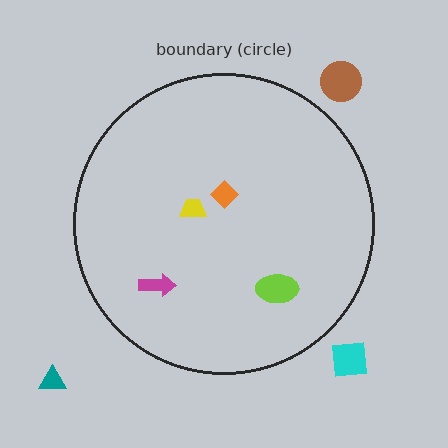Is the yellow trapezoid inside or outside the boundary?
Inside.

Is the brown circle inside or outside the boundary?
Outside.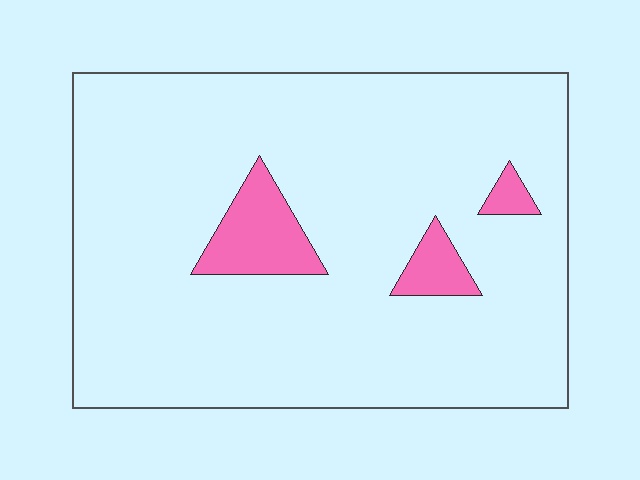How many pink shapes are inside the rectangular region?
3.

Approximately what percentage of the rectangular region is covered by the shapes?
Approximately 10%.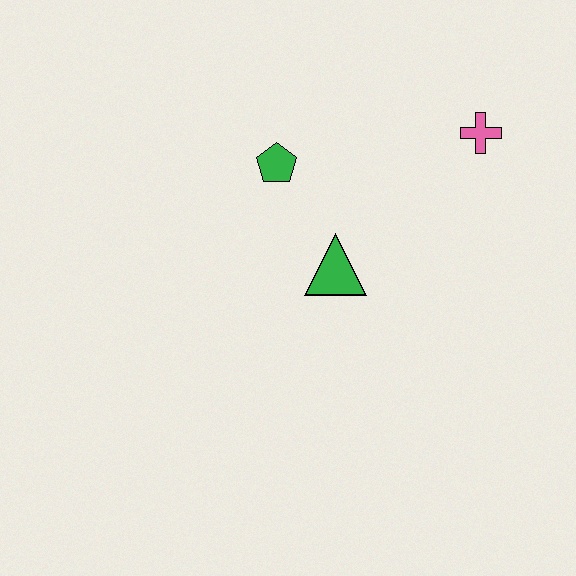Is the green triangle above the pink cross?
No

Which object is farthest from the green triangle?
The pink cross is farthest from the green triangle.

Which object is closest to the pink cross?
The green triangle is closest to the pink cross.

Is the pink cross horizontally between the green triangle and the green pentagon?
No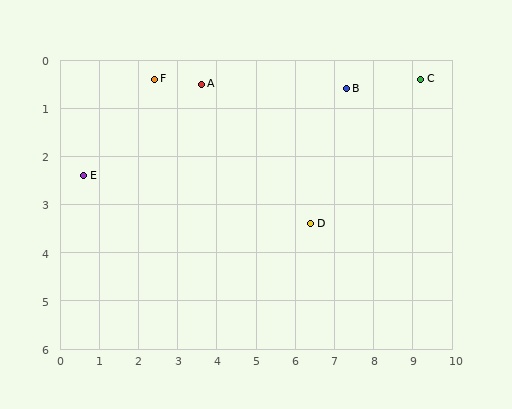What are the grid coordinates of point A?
Point A is at approximately (3.6, 0.5).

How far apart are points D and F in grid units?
Points D and F are about 5.0 grid units apart.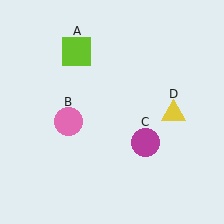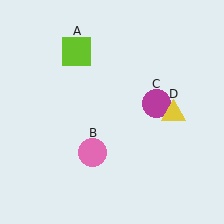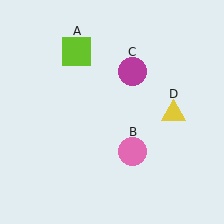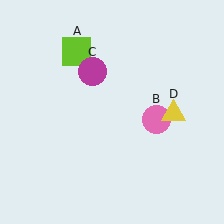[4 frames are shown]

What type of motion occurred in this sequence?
The pink circle (object B), magenta circle (object C) rotated counterclockwise around the center of the scene.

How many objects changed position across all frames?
2 objects changed position: pink circle (object B), magenta circle (object C).